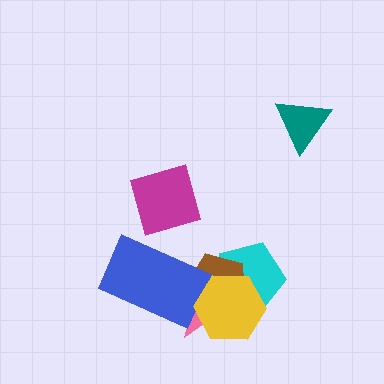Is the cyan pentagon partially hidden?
Yes, it is partially covered by another shape.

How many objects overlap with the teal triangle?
0 objects overlap with the teal triangle.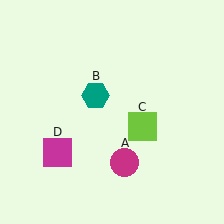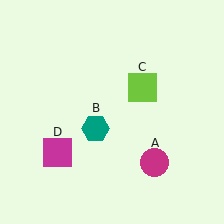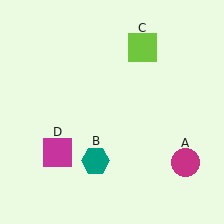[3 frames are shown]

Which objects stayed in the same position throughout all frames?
Magenta square (object D) remained stationary.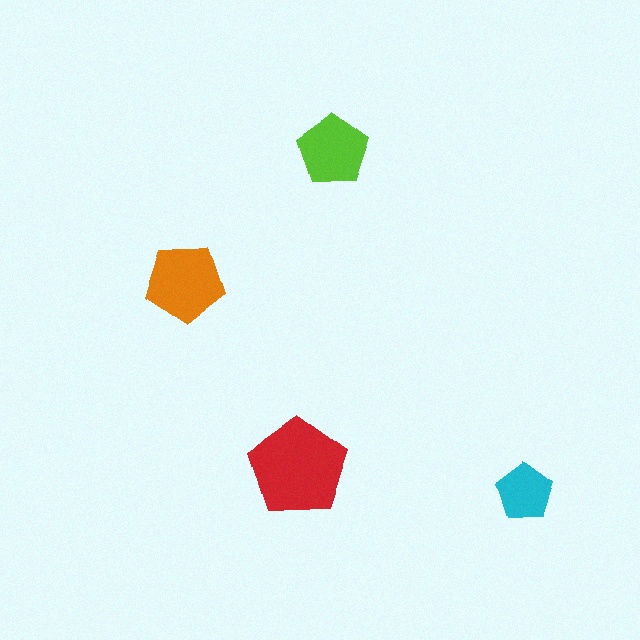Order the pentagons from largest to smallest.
the red one, the orange one, the lime one, the cyan one.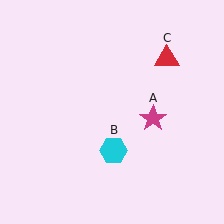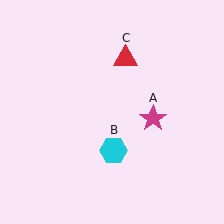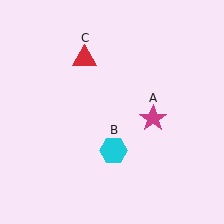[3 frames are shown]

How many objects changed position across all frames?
1 object changed position: red triangle (object C).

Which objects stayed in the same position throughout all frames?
Magenta star (object A) and cyan hexagon (object B) remained stationary.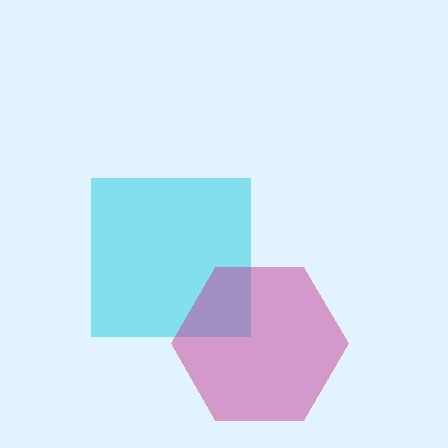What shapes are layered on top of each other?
The layered shapes are: a cyan square, a magenta hexagon.